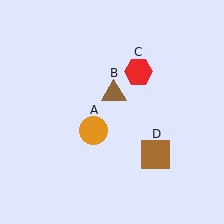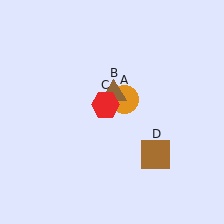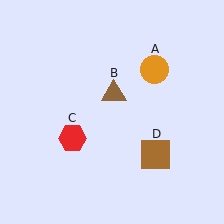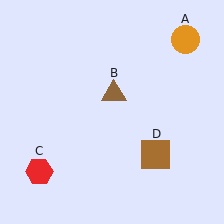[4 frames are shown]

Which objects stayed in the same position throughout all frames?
Brown triangle (object B) and brown square (object D) remained stationary.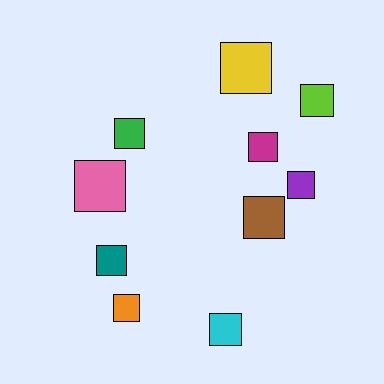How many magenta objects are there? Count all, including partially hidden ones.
There is 1 magenta object.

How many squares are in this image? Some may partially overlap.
There are 10 squares.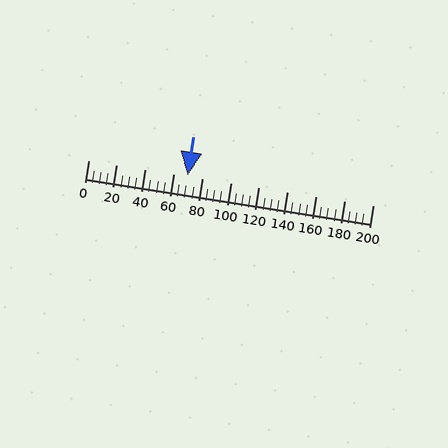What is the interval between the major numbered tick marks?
The major tick marks are spaced 20 units apart.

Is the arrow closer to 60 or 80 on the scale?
The arrow is closer to 80.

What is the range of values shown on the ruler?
The ruler shows values from 0 to 200.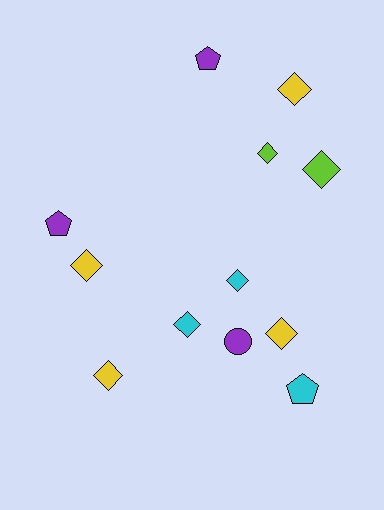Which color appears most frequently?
Yellow, with 4 objects.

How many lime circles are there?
There are no lime circles.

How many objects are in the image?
There are 12 objects.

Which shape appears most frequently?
Diamond, with 8 objects.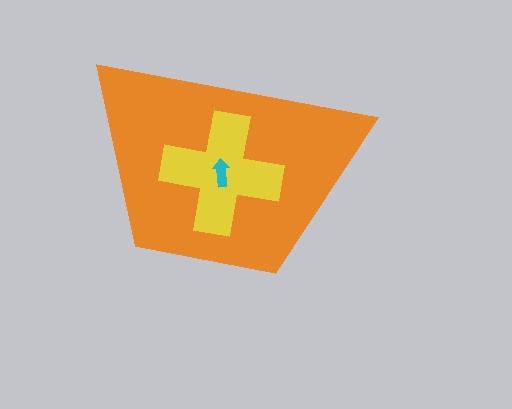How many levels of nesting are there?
3.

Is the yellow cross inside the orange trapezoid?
Yes.